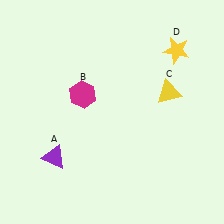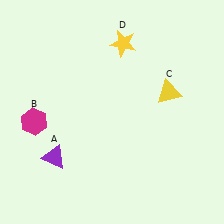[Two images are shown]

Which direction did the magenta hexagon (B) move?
The magenta hexagon (B) moved left.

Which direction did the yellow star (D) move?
The yellow star (D) moved left.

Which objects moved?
The objects that moved are: the magenta hexagon (B), the yellow star (D).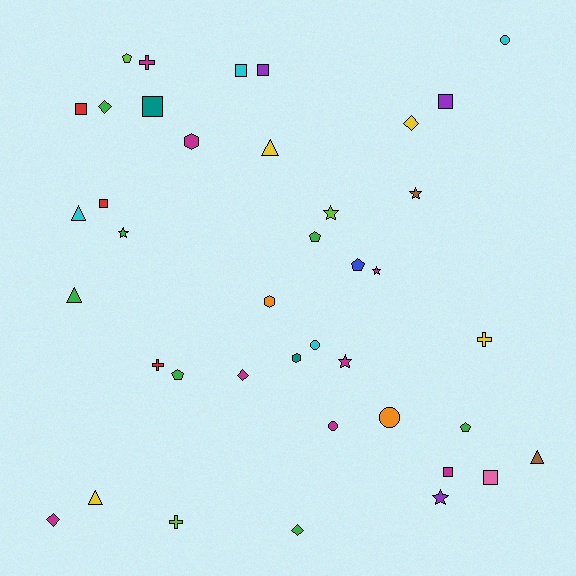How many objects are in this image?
There are 40 objects.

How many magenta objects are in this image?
There are 8 magenta objects.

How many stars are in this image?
There are 6 stars.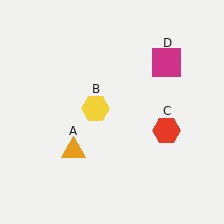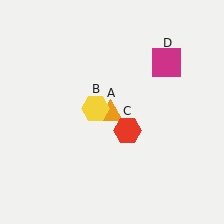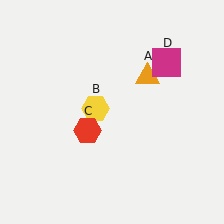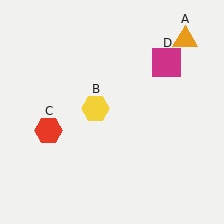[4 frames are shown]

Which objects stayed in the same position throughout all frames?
Yellow hexagon (object B) and magenta square (object D) remained stationary.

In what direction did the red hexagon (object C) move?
The red hexagon (object C) moved left.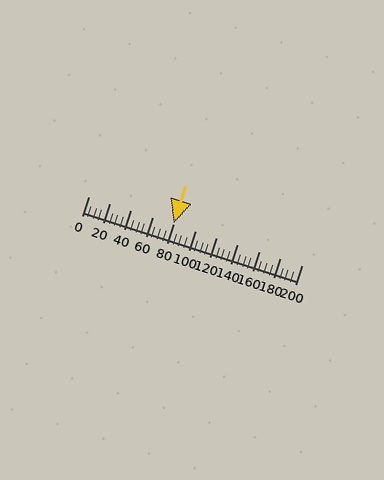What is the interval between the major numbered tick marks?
The major tick marks are spaced 20 units apart.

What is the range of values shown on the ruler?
The ruler shows values from 0 to 200.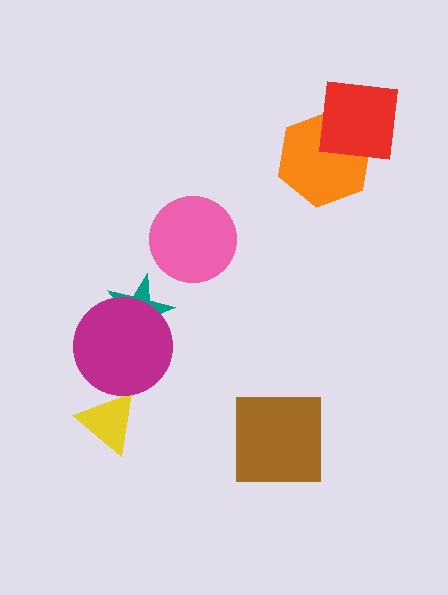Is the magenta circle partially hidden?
No, no other shape covers it.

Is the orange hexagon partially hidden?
Yes, it is partially covered by another shape.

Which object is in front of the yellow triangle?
The magenta circle is in front of the yellow triangle.